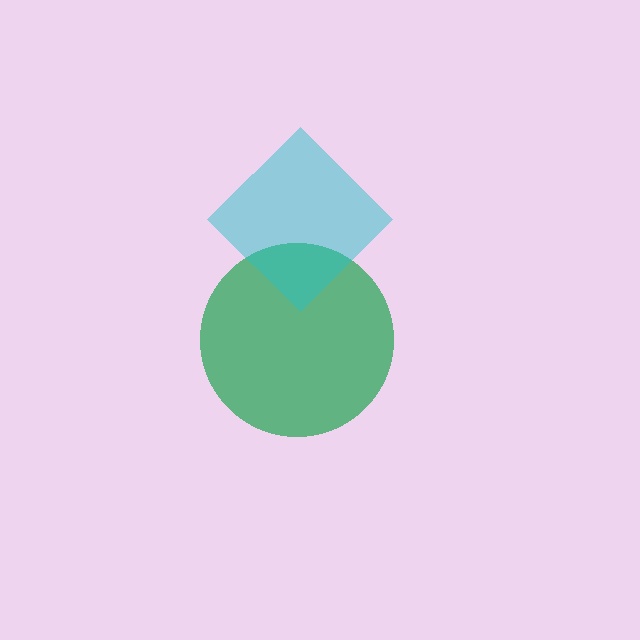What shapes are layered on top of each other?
The layered shapes are: a green circle, a cyan diamond.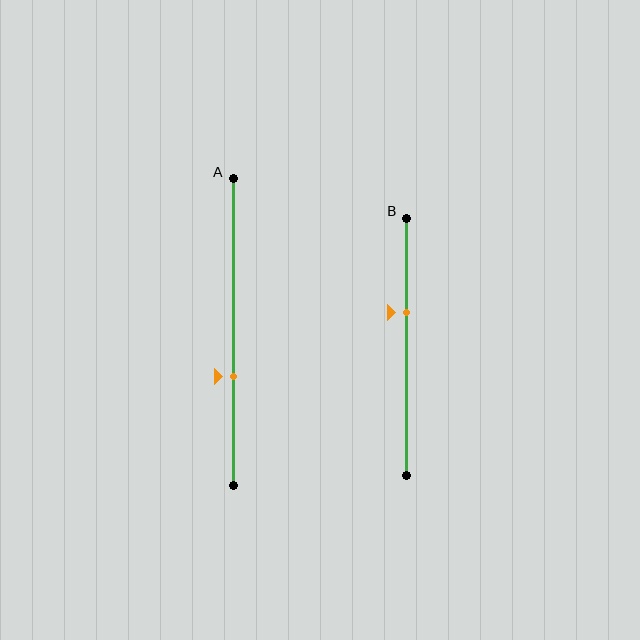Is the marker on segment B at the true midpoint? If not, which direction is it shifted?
No, the marker on segment B is shifted upward by about 13% of the segment length.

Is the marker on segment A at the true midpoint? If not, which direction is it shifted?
No, the marker on segment A is shifted downward by about 14% of the segment length.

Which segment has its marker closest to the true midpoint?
Segment B has its marker closest to the true midpoint.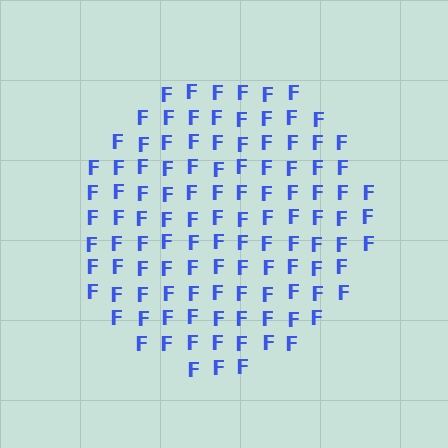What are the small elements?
The small elements are letter F's.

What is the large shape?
The large shape is a circle.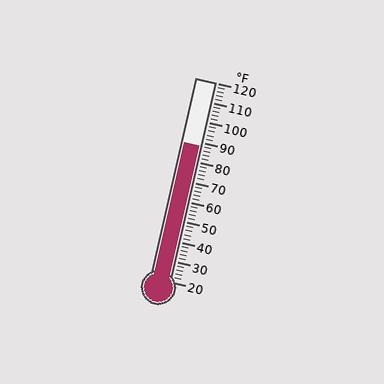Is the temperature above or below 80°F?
The temperature is above 80°F.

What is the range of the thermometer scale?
The thermometer scale ranges from 20°F to 120°F.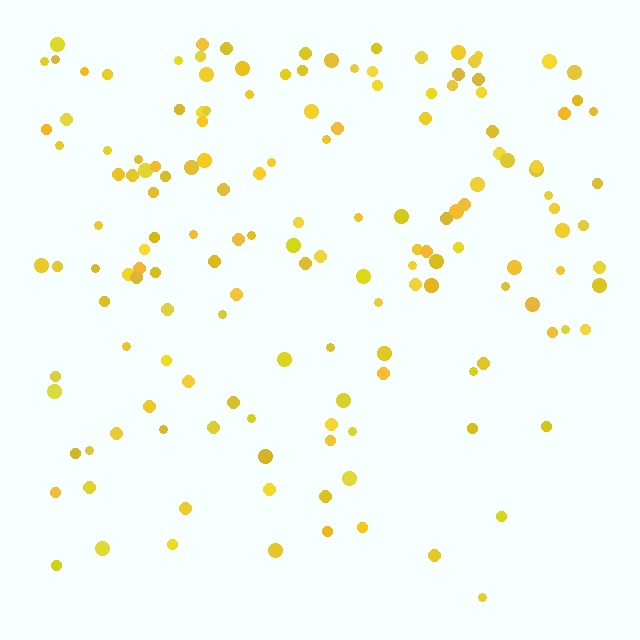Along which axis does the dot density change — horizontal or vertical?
Vertical.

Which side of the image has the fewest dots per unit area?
The bottom.